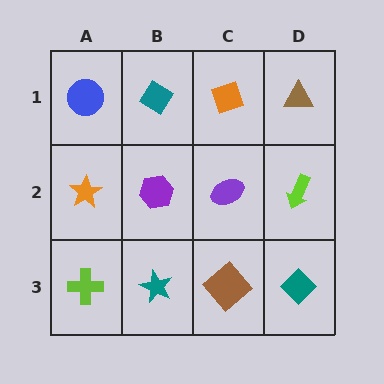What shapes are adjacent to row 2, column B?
A teal diamond (row 1, column B), a teal star (row 3, column B), an orange star (row 2, column A), a purple ellipse (row 2, column C).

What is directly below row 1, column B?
A purple hexagon.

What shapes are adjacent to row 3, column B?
A purple hexagon (row 2, column B), a lime cross (row 3, column A), a brown diamond (row 3, column C).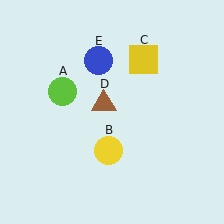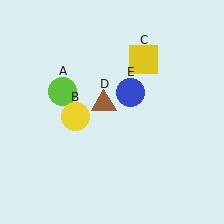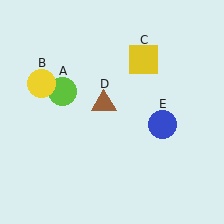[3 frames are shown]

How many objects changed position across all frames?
2 objects changed position: yellow circle (object B), blue circle (object E).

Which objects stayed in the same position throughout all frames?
Lime circle (object A) and yellow square (object C) and brown triangle (object D) remained stationary.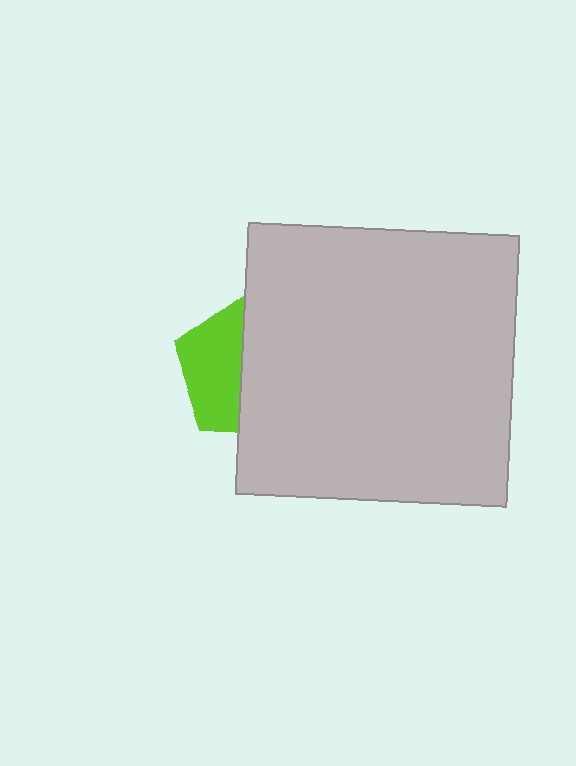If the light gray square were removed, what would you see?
You would see the complete lime pentagon.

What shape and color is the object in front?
The object in front is a light gray square.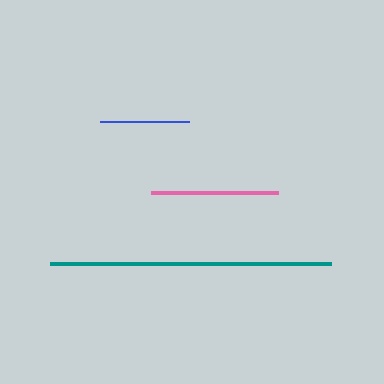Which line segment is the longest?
The teal line is the longest at approximately 282 pixels.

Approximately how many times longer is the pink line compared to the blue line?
The pink line is approximately 1.4 times the length of the blue line.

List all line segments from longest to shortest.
From longest to shortest: teal, pink, blue.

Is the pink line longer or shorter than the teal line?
The teal line is longer than the pink line.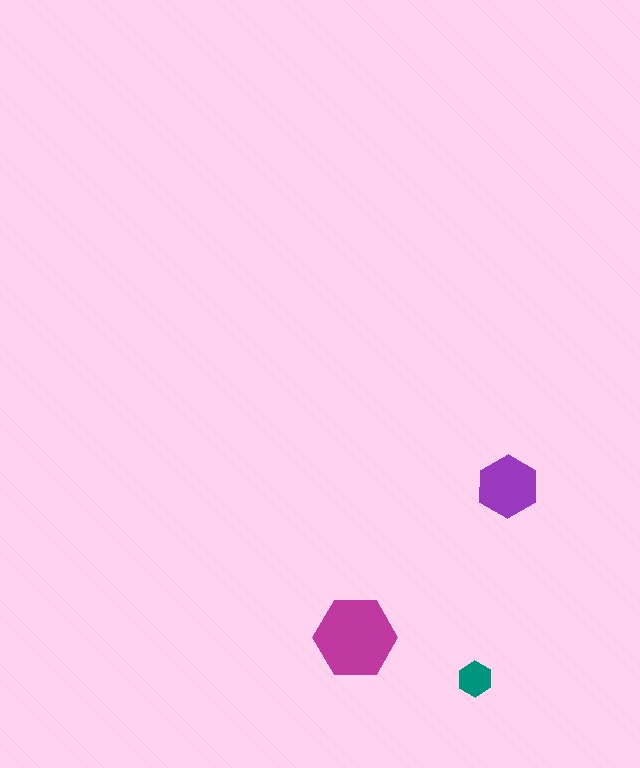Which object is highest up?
The purple hexagon is topmost.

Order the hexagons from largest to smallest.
the magenta one, the purple one, the teal one.